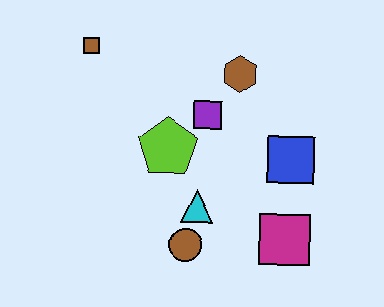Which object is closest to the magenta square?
The blue square is closest to the magenta square.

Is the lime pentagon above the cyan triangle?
Yes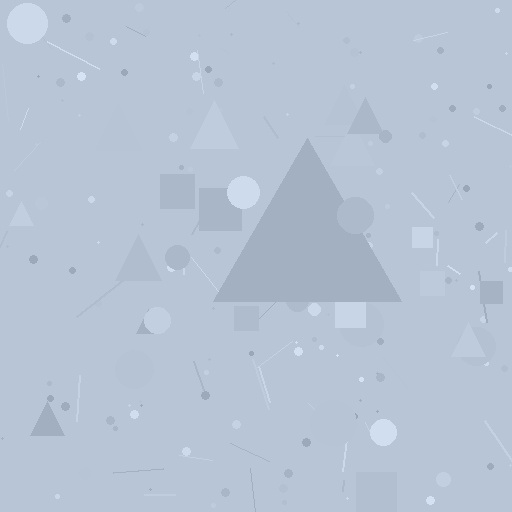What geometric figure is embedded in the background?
A triangle is embedded in the background.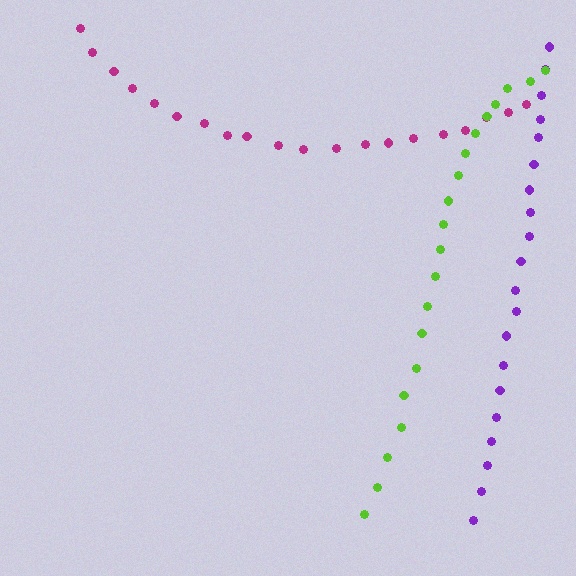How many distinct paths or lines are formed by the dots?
There are 3 distinct paths.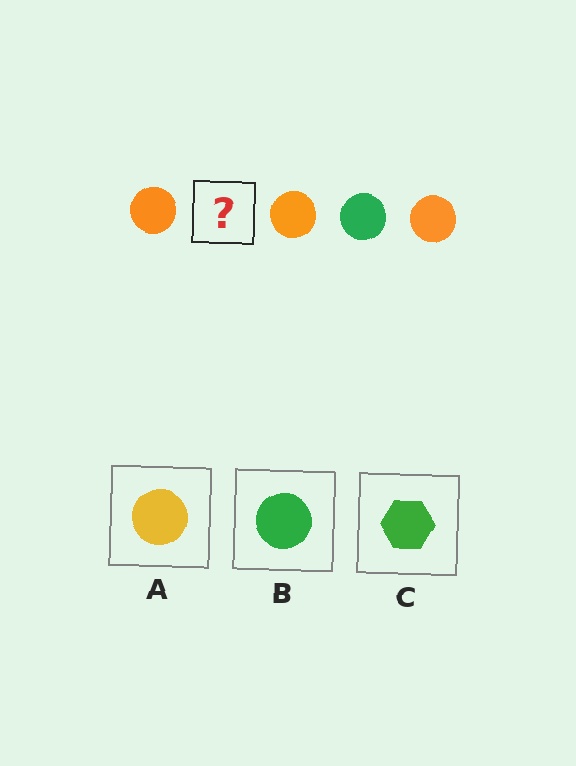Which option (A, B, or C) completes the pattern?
B.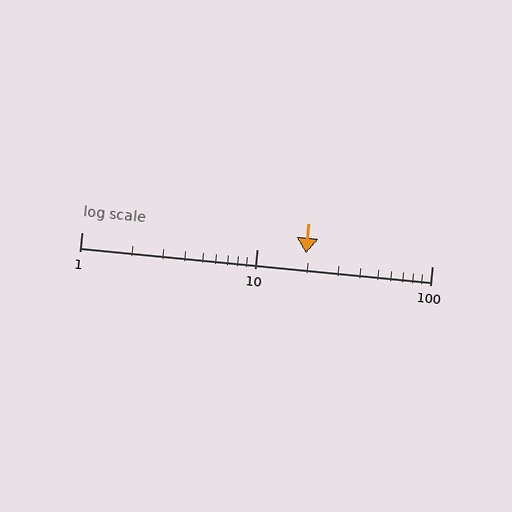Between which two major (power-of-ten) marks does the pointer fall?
The pointer is between 10 and 100.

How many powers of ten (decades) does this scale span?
The scale spans 2 decades, from 1 to 100.